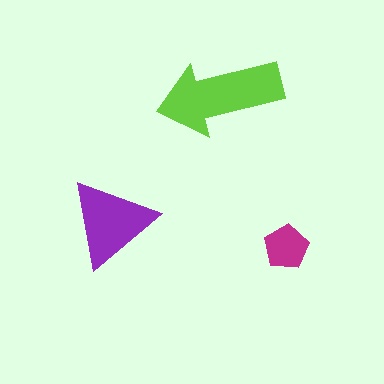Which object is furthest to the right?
The magenta pentagon is rightmost.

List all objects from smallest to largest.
The magenta pentagon, the purple triangle, the lime arrow.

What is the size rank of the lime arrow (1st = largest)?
1st.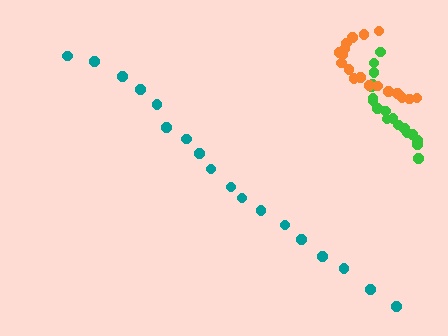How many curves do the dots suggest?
There are 3 distinct paths.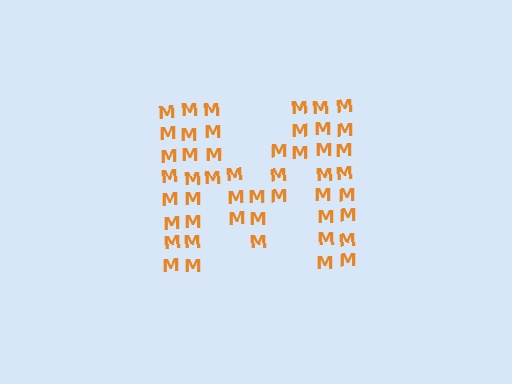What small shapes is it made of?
It is made of small letter M's.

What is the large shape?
The large shape is the letter M.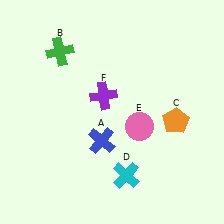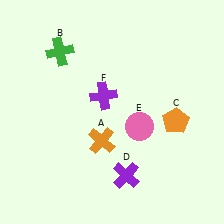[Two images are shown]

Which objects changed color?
A changed from blue to orange. D changed from cyan to purple.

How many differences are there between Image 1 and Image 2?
There are 2 differences between the two images.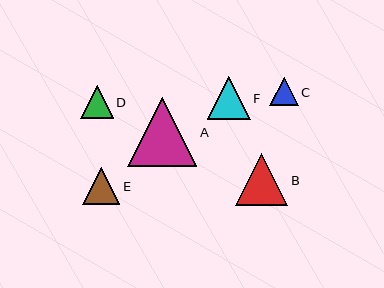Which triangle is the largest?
Triangle A is the largest with a size of approximately 69 pixels.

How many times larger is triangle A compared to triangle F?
Triangle A is approximately 1.6 times the size of triangle F.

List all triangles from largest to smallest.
From largest to smallest: A, B, F, E, D, C.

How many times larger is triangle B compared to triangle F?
Triangle B is approximately 1.2 times the size of triangle F.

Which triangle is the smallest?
Triangle C is the smallest with a size of approximately 28 pixels.